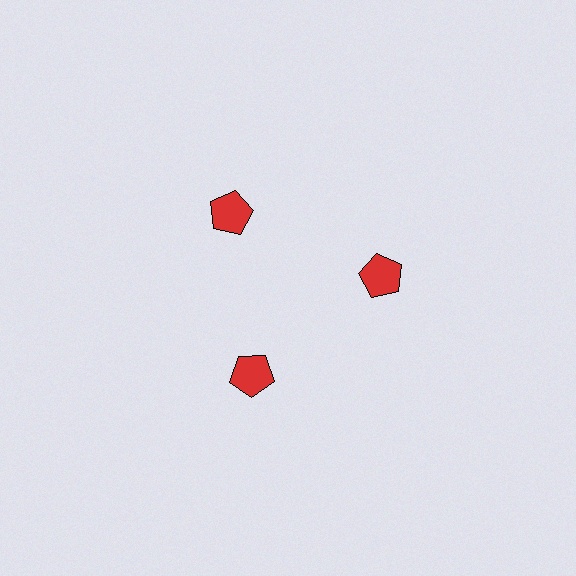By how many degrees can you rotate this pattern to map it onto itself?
The pattern maps onto itself every 120 degrees of rotation.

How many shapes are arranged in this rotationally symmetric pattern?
There are 3 shapes, arranged in 3 groups of 1.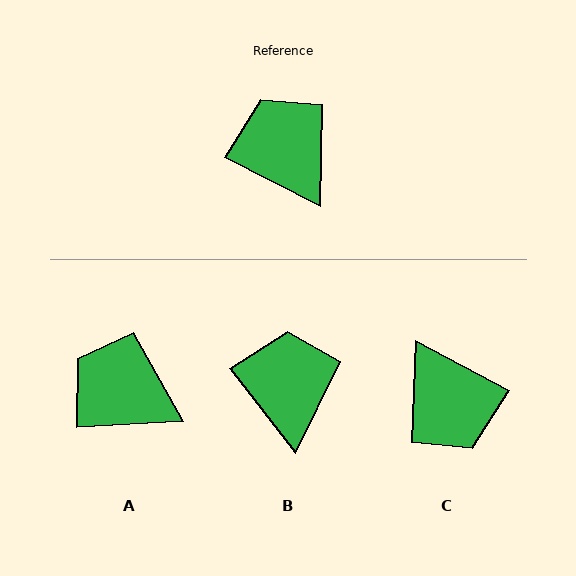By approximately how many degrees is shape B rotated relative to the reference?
Approximately 25 degrees clockwise.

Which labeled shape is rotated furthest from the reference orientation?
C, about 179 degrees away.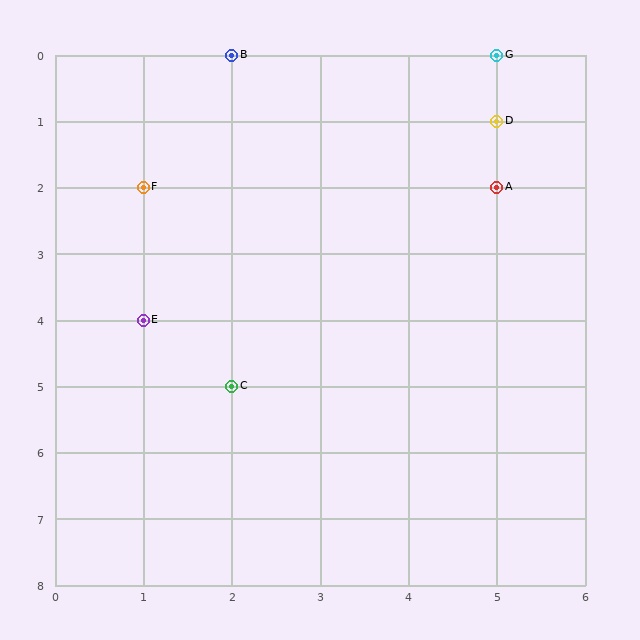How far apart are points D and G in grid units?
Points D and G are 1 row apart.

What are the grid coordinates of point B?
Point B is at grid coordinates (2, 0).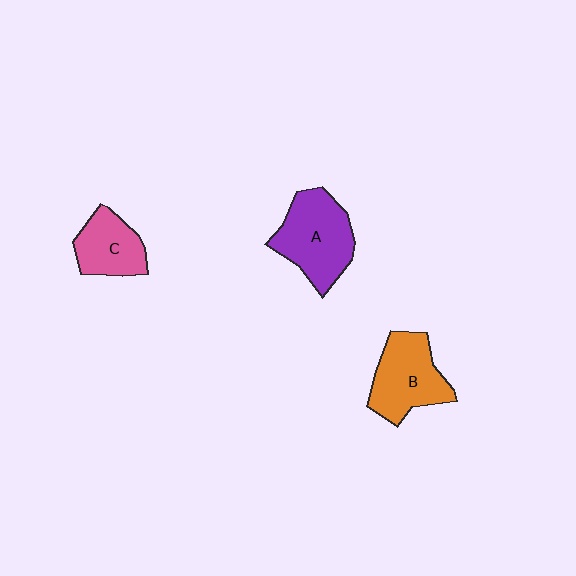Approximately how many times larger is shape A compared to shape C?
Approximately 1.5 times.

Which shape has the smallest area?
Shape C (pink).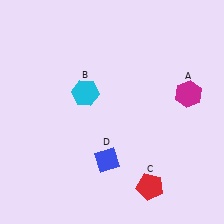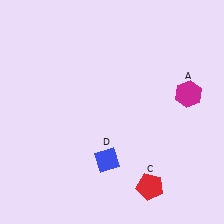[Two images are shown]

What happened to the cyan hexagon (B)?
The cyan hexagon (B) was removed in Image 2. It was in the top-left area of Image 1.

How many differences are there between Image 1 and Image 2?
There is 1 difference between the two images.